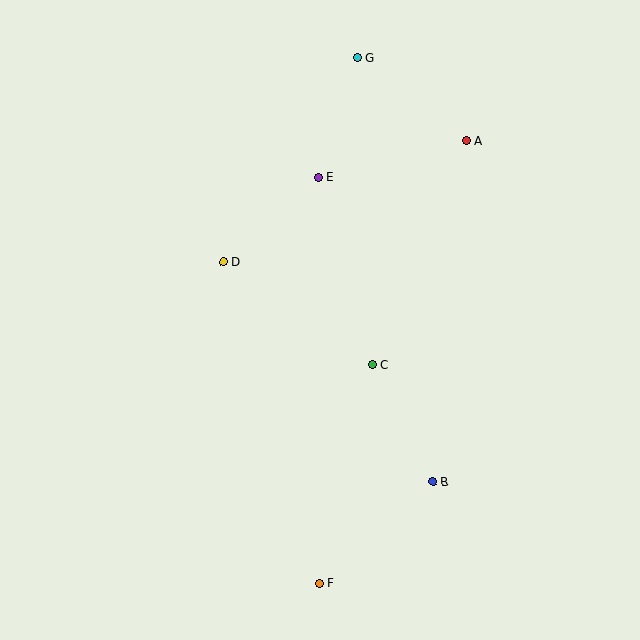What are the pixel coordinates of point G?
Point G is at (357, 58).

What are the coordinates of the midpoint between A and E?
The midpoint between A and E is at (392, 159).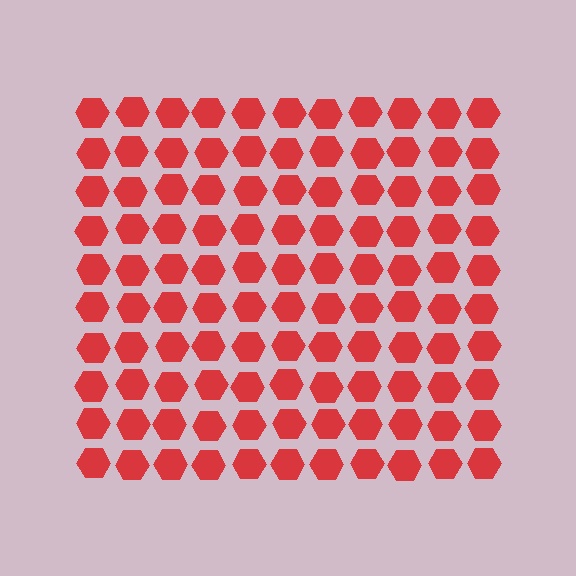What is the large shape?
The large shape is a square.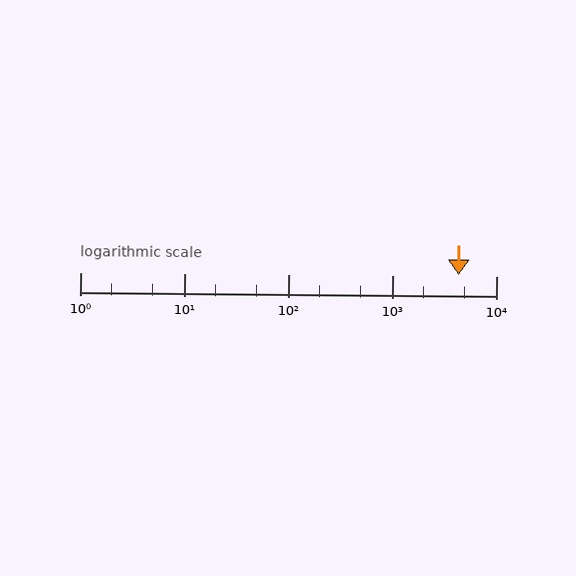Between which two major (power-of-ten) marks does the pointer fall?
The pointer is between 1000 and 10000.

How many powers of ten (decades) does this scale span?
The scale spans 4 decades, from 1 to 10000.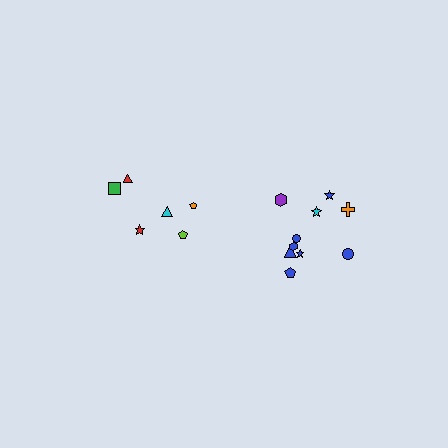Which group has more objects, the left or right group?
The right group.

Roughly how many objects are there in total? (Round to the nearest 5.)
Roughly 15 objects in total.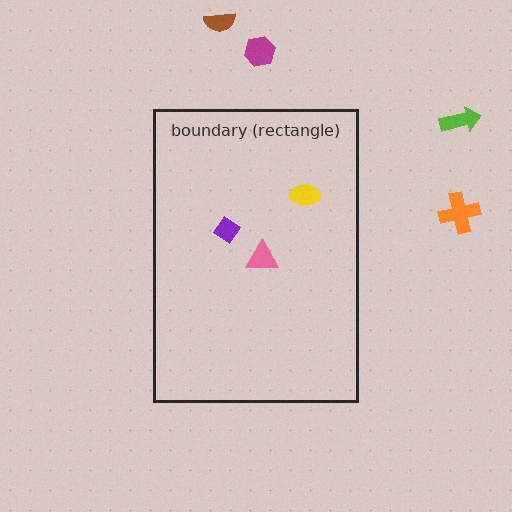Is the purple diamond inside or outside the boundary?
Inside.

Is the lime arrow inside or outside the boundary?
Outside.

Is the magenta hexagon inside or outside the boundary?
Outside.